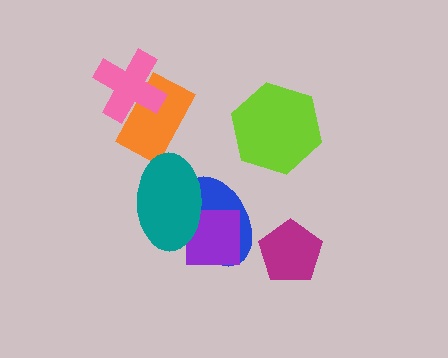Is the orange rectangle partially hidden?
Yes, it is partially covered by another shape.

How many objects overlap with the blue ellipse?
2 objects overlap with the blue ellipse.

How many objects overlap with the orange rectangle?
1 object overlaps with the orange rectangle.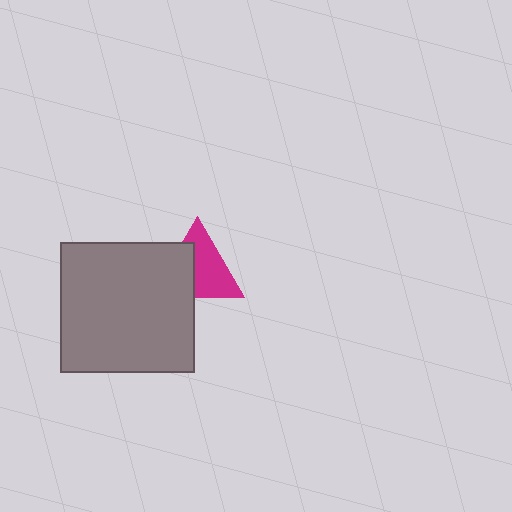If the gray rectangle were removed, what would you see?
You would see the complete magenta triangle.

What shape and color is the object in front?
The object in front is a gray rectangle.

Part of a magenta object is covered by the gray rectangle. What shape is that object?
It is a triangle.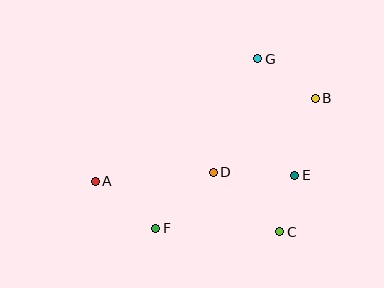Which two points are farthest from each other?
Points A and B are farthest from each other.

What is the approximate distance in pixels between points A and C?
The distance between A and C is approximately 192 pixels.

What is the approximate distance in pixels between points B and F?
The distance between B and F is approximately 206 pixels.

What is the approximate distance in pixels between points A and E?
The distance between A and E is approximately 200 pixels.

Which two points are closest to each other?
Points C and E are closest to each other.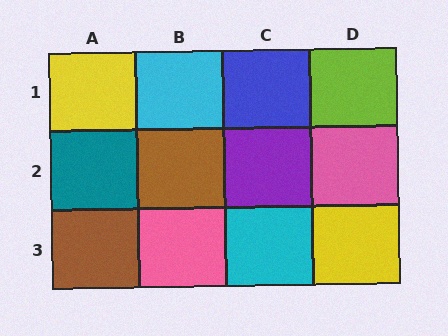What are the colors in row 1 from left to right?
Yellow, cyan, blue, lime.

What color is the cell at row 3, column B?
Pink.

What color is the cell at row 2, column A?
Teal.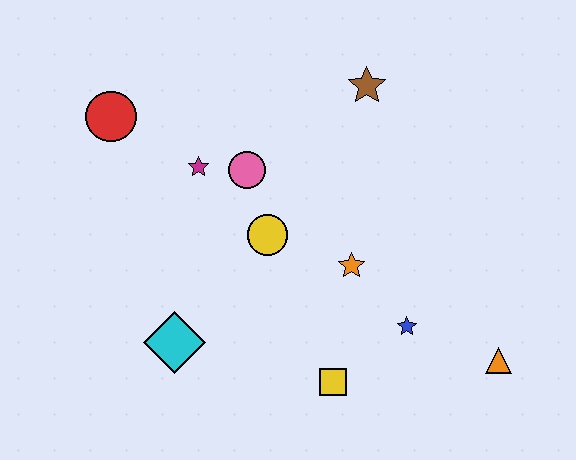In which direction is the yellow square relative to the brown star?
The yellow square is below the brown star.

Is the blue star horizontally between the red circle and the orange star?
No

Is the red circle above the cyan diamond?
Yes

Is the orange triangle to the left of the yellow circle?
No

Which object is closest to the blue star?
The orange star is closest to the blue star.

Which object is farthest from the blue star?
The red circle is farthest from the blue star.